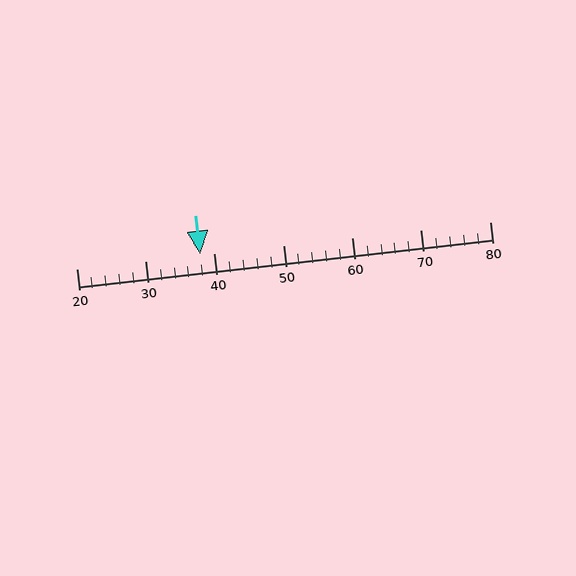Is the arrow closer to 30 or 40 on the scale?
The arrow is closer to 40.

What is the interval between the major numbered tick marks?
The major tick marks are spaced 10 units apart.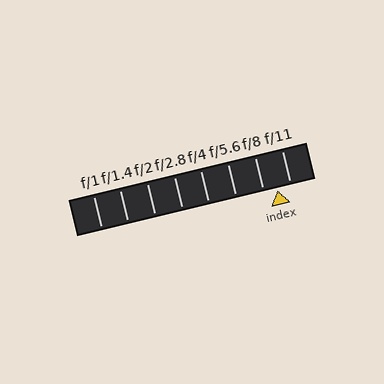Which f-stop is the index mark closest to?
The index mark is closest to f/11.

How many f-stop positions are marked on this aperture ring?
There are 8 f-stop positions marked.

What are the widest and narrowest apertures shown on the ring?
The widest aperture shown is f/1 and the narrowest is f/11.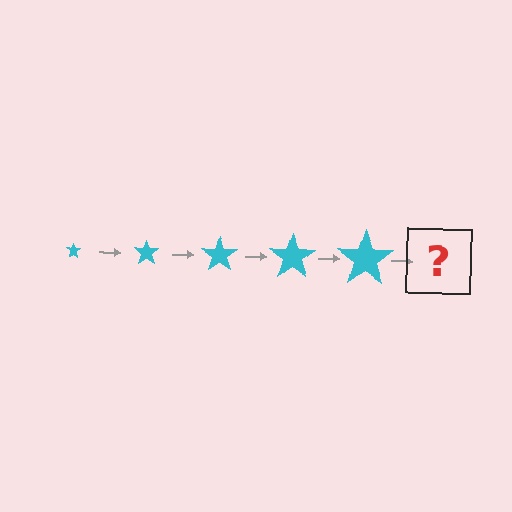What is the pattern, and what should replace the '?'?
The pattern is that the star gets progressively larger each step. The '?' should be a cyan star, larger than the previous one.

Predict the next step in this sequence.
The next step is a cyan star, larger than the previous one.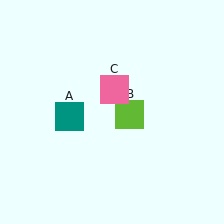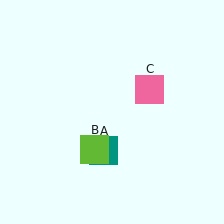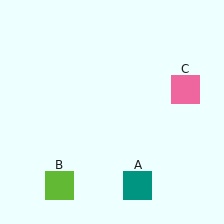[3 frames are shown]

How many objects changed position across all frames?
3 objects changed position: teal square (object A), lime square (object B), pink square (object C).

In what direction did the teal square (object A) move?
The teal square (object A) moved down and to the right.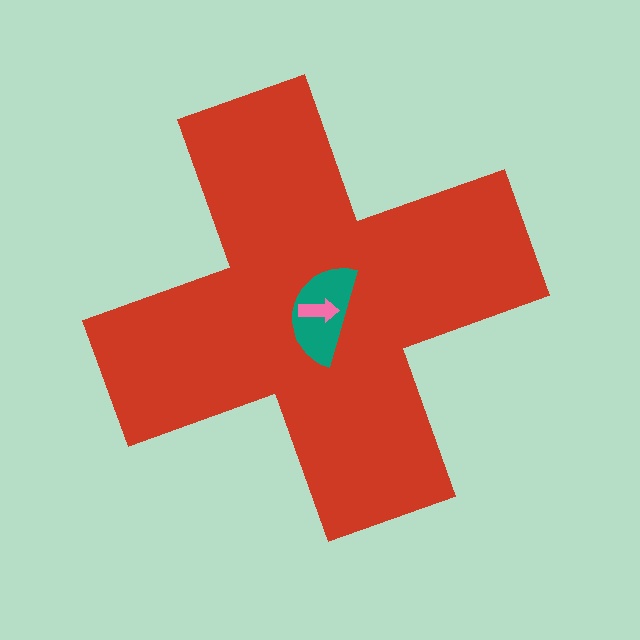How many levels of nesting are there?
3.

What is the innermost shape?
The pink arrow.